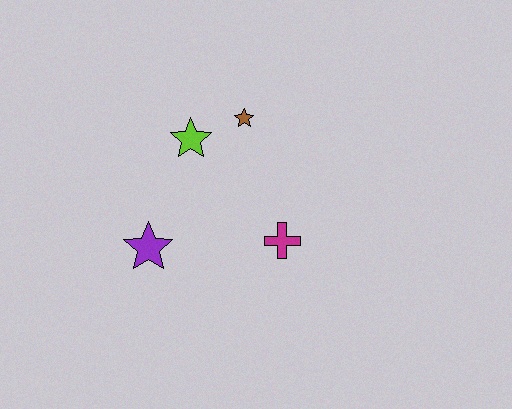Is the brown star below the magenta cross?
No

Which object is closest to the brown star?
The lime star is closest to the brown star.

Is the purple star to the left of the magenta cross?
Yes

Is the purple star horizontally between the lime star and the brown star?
No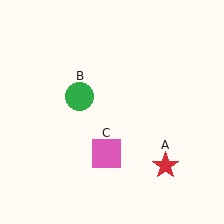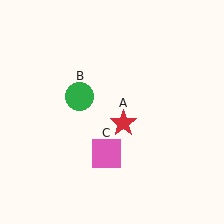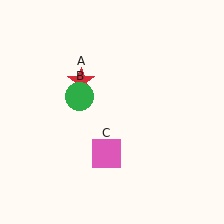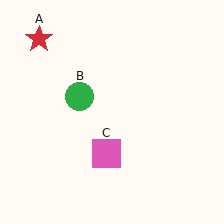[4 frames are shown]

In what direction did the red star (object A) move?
The red star (object A) moved up and to the left.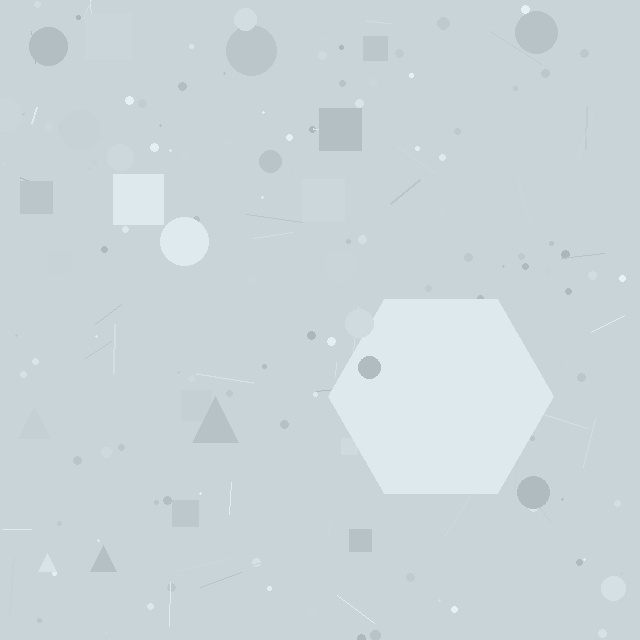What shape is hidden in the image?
A hexagon is hidden in the image.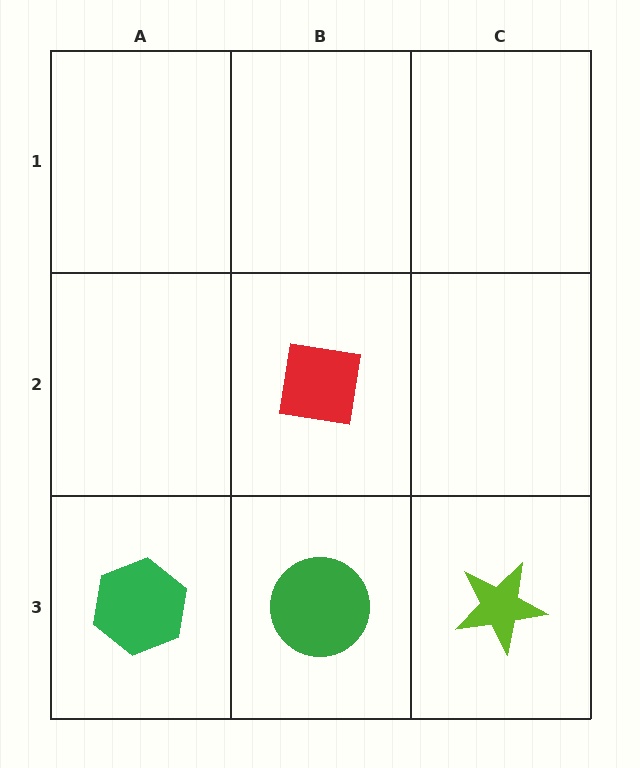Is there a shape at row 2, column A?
No, that cell is empty.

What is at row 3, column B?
A green circle.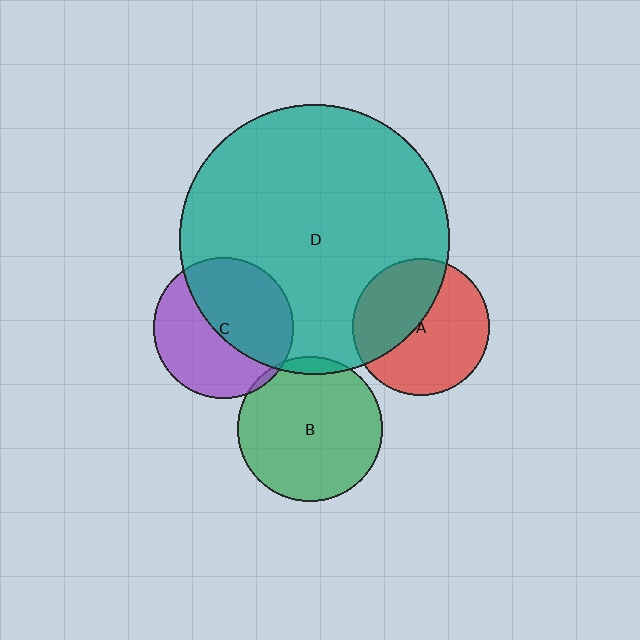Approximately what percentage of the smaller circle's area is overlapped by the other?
Approximately 5%.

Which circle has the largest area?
Circle D (teal).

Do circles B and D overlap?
Yes.